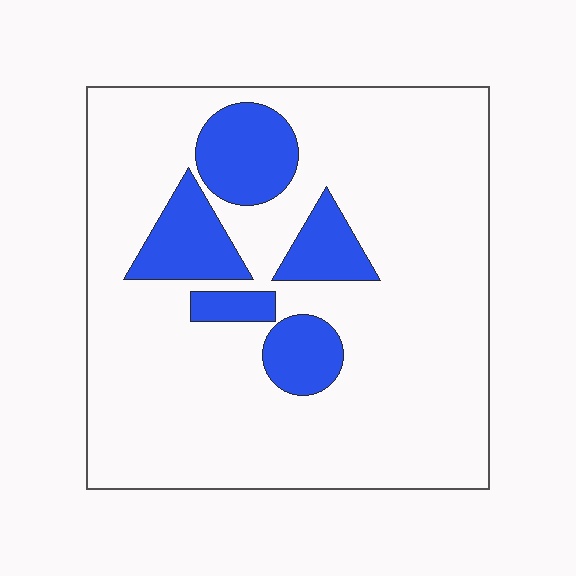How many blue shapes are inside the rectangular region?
5.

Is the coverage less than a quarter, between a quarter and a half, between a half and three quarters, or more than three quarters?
Less than a quarter.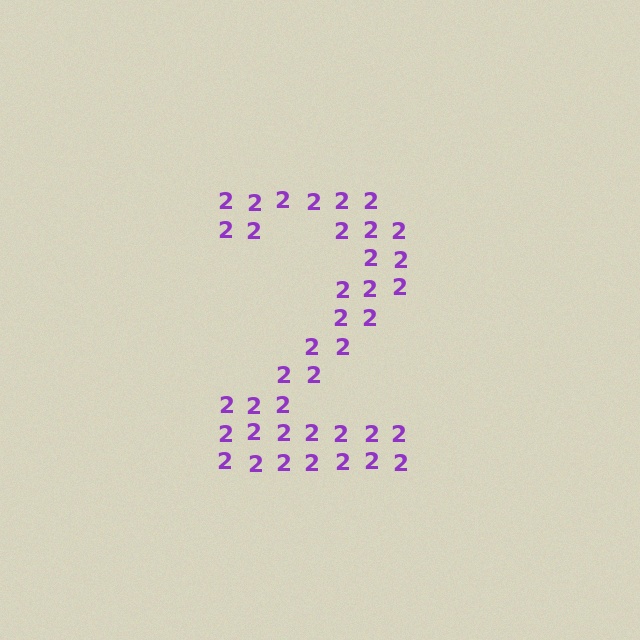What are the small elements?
The small elements are digit 2's.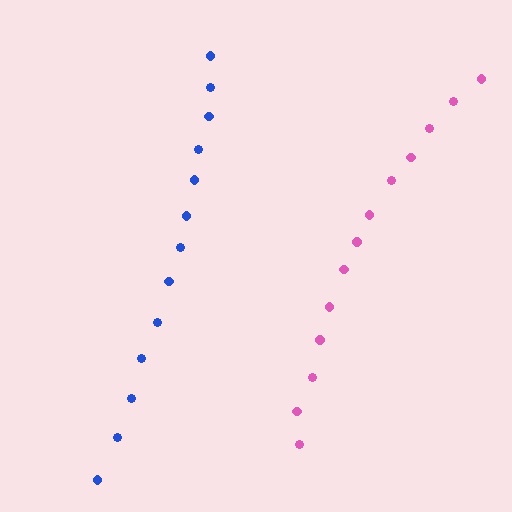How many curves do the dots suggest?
There are 2 distinct paths.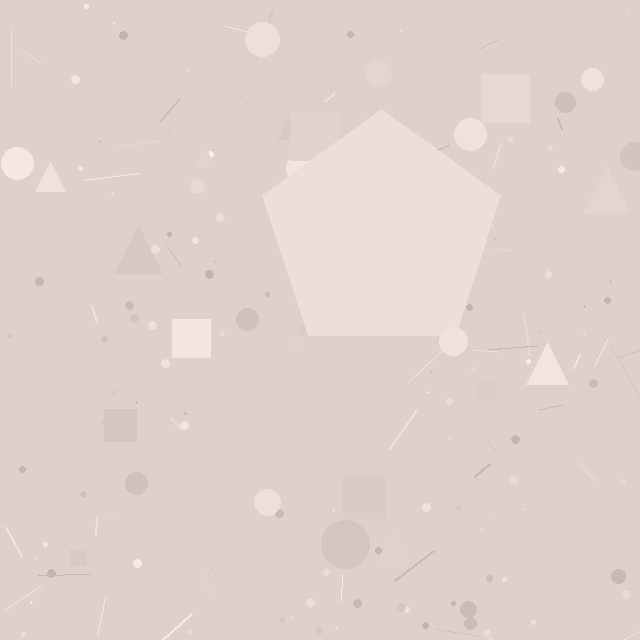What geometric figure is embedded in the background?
A pentagon is embedded in the background.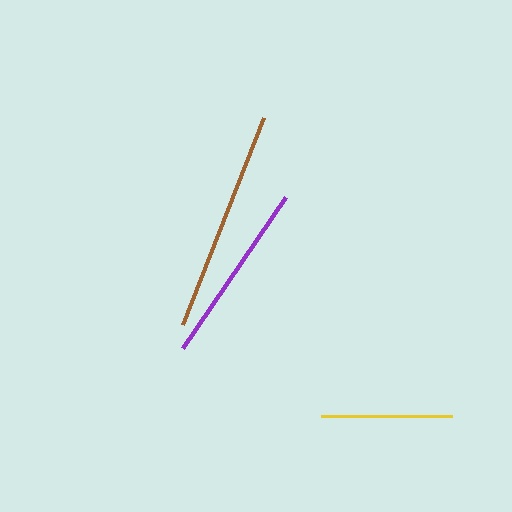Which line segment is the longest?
The brown line is the longest at approximately 222 pixels.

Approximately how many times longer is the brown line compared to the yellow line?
The brown line is approximately 1.7 times the length of the yellow line.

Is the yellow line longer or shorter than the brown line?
The brown line is longer than the yellow line.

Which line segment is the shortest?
The yellow line is the shortest at approximately 131 pixels.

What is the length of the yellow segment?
The yellow segment is approximately 131 pixels long.